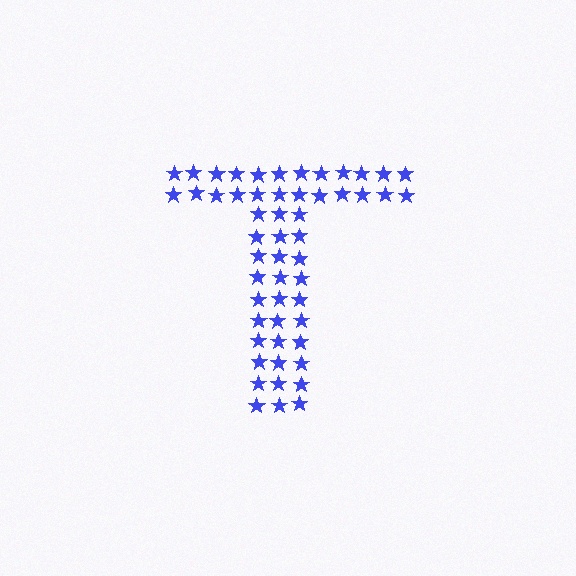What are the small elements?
The small elements are stars.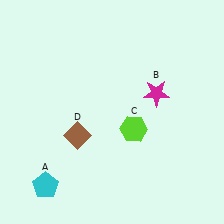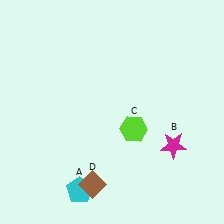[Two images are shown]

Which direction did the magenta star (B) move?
The magenta star (B) moved down.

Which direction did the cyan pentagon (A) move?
The cyan pentagon (A) moved right.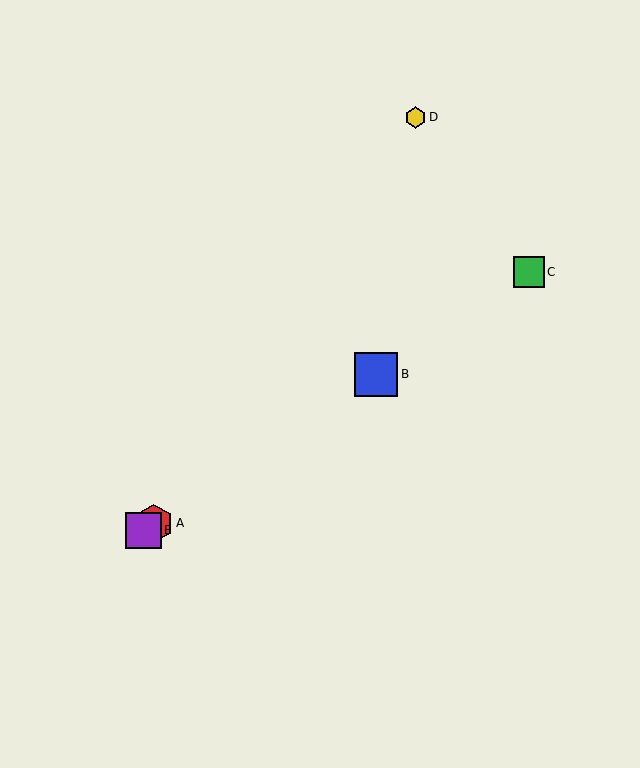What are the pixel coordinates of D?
Object D is at (416, 118).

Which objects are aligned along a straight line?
Objects A, B, C, E are aligned along a straight line.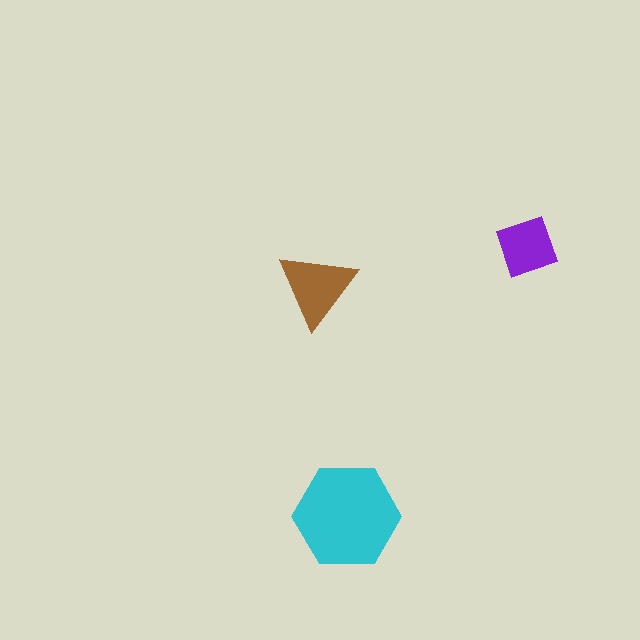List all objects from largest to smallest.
The cyan hexagon, the brown triangle, the purple diamond.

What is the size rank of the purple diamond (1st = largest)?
3rd.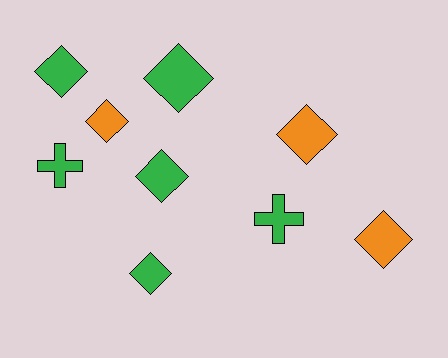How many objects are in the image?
There are 9 objects.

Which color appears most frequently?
Green, with 6 objects.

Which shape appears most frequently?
Diamond, with 7 objects.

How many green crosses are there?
There are 2 green crosses.